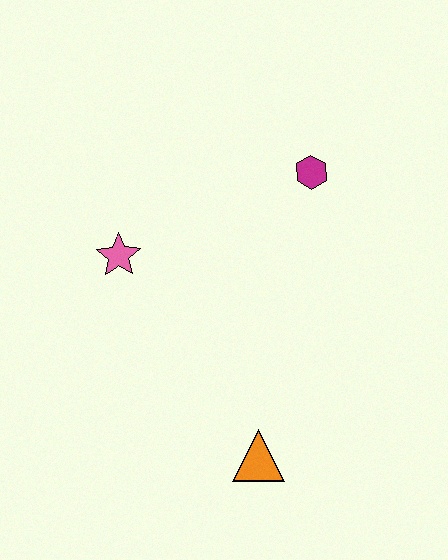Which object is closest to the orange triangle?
The pink star is closest to the orange triangle.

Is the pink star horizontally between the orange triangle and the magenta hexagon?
No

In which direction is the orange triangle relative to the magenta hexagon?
The orange triangle is below the magenta hexagon.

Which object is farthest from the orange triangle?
The magenta hexagon is farthest from the orange triangle.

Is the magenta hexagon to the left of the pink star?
No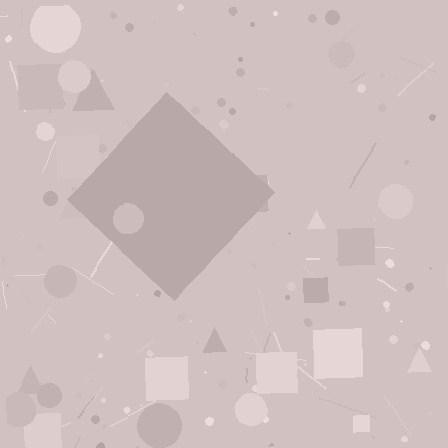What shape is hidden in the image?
A diamond is hidden in the image.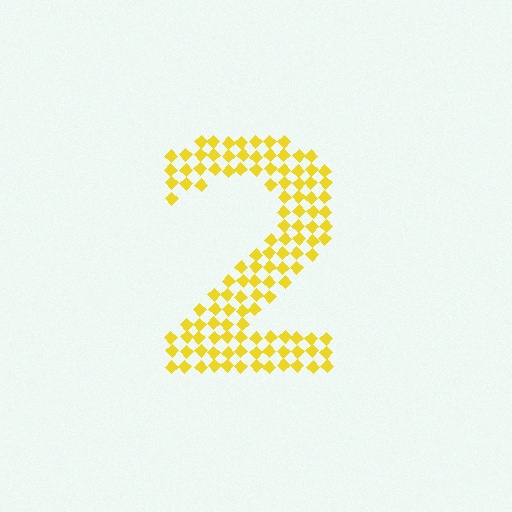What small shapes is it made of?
It is made of small diamonds.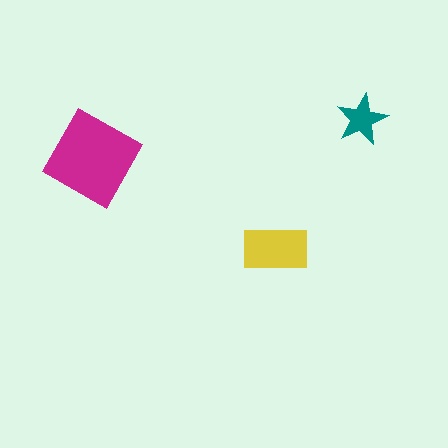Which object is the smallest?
The teal star.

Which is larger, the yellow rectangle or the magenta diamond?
The magenta diamond.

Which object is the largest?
The magenta diamond.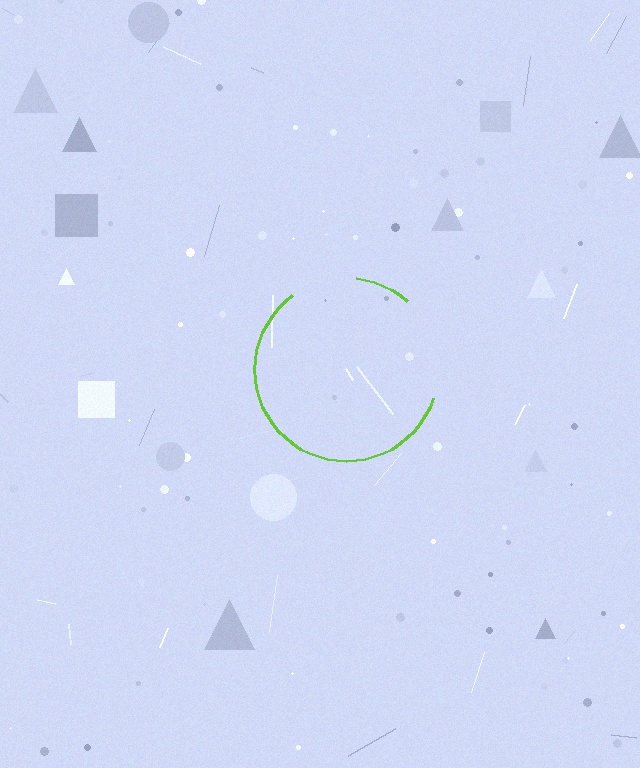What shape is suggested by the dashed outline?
The dashed outline suggests a circle.